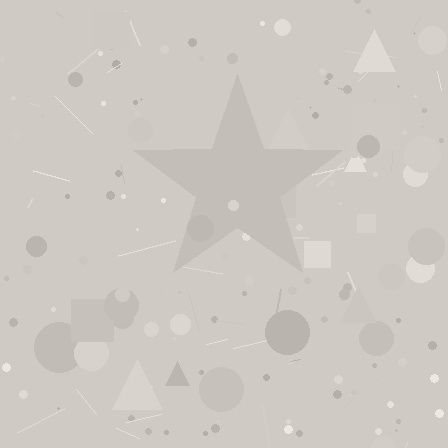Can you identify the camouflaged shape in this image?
The camouflaged shape is a star.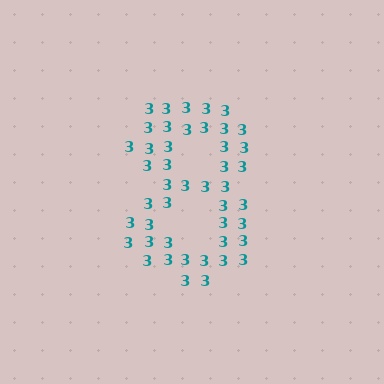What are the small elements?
The small elements are digit 3's.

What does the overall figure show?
The overall figure shows the digit 8.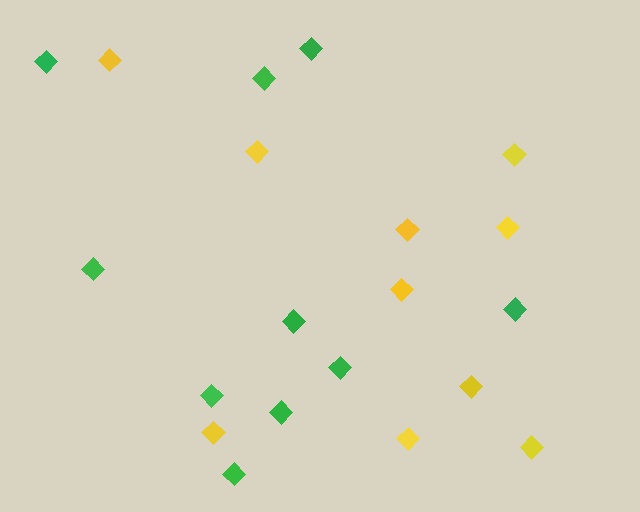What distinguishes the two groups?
There are 2 groups: one group of green diamonds (10) and one group of yellow diamonds (10).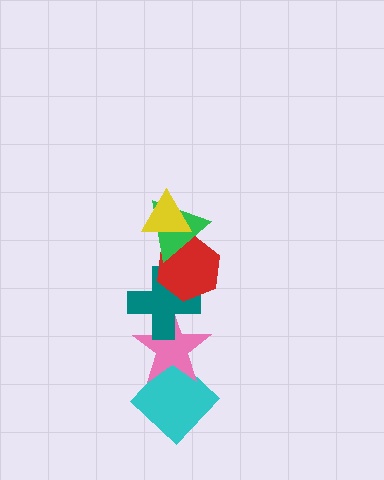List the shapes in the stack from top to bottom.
From top to bottom: the yellow triangle, the green triangle, the red hexagon, the teal cross, the pink star, the cyan diamond.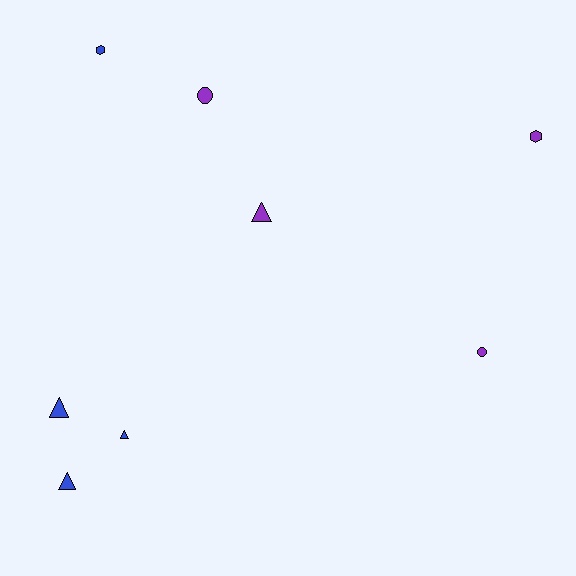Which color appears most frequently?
Blue, with 4 objects.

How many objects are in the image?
There are 8 objects.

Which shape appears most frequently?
Triangle, with 4 objects.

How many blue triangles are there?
There are 3 blue triangles.